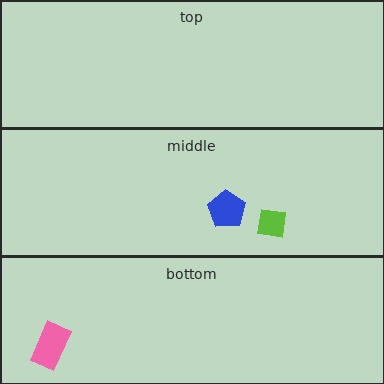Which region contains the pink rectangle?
The bottom region.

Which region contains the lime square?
The middle region.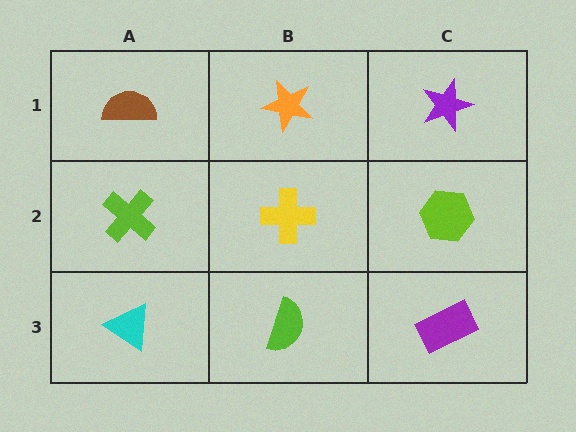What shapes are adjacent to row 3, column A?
A lime cross (row 2, column A), a lime semicircle (row 3, column B).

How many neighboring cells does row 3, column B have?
3.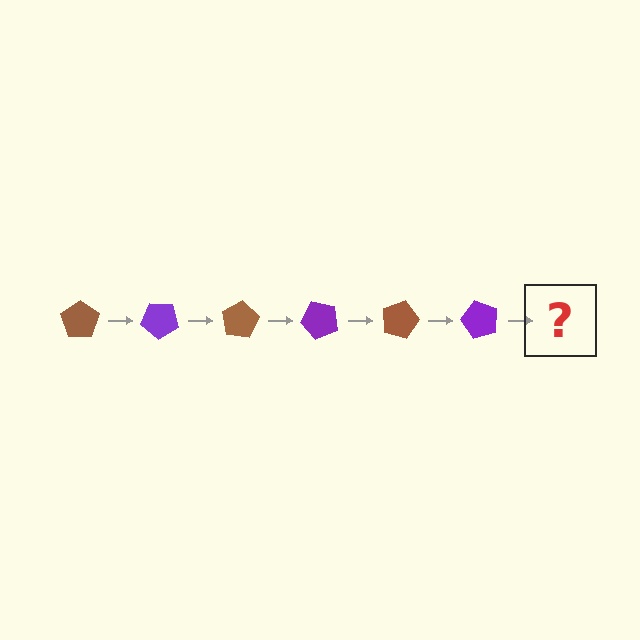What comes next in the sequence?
The next element should be a brown pentagon, rotated 240 degrees from the start.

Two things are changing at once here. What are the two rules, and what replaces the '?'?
The two rules are that it rotates 40 degrees each step and the color cycles through brown and purple. The '?' should be a brown pentagon, rotated 240 degrees from the start.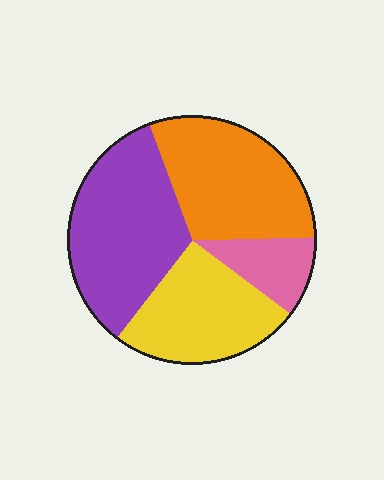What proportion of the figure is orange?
Orange takes up about one third (1/3) of the figure.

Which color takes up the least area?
Pink, at roughly 10%.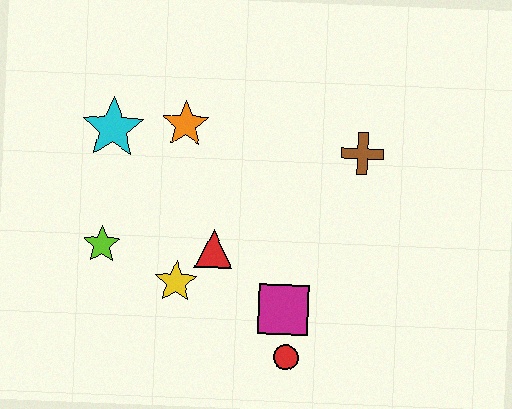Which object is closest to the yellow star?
The red triangle is closest to the yellow star.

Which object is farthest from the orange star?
The red circle is farthest from the orange star.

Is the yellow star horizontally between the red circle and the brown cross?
No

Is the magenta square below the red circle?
No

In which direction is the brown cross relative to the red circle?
The brown cross is above the red circle.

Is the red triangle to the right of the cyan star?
Yes